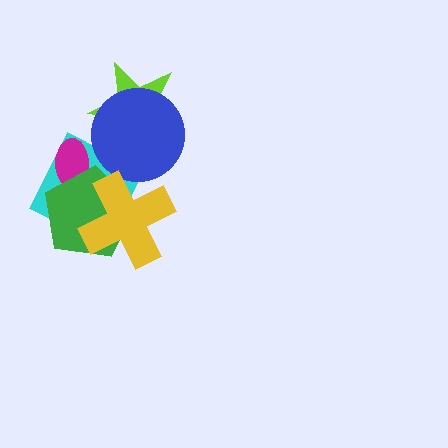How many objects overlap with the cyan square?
4 objects overlap with the cyan square.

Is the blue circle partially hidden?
No, no other shape covers it.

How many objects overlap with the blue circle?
2 objects overlap with the blue circle.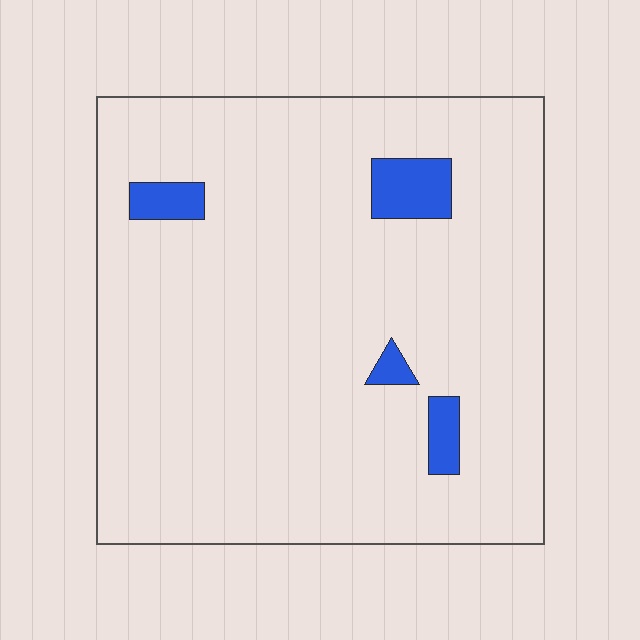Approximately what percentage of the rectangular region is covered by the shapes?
Approximately 5%.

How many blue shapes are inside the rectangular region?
4.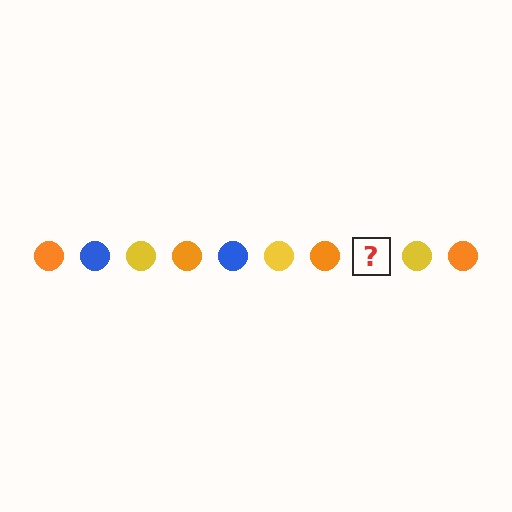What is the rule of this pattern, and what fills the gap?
The rule is that the pattern cycles through orange, blue, yellow circles. The gap should be filled with a blue circle.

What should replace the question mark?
The question mark should be replaced with a blue circle.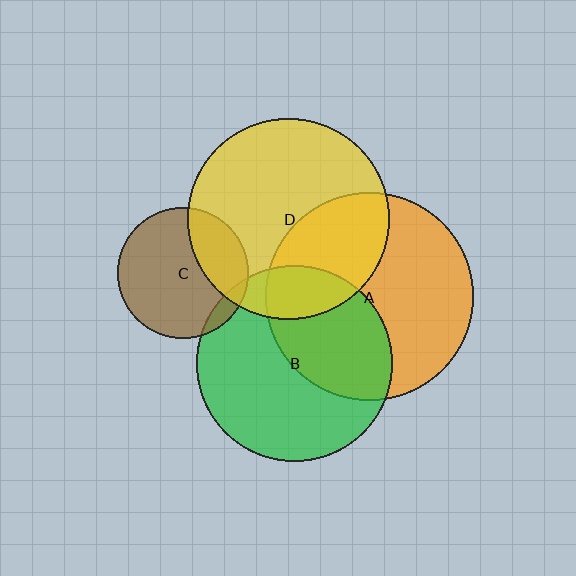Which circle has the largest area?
Circle A (orange).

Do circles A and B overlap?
Yes.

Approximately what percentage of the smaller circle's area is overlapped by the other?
Approximately 40%.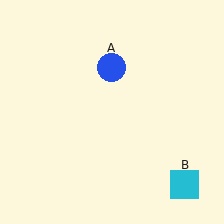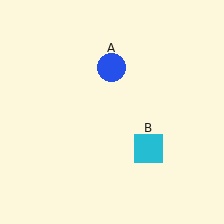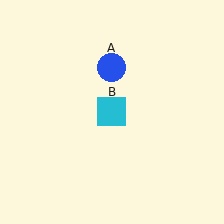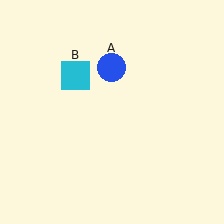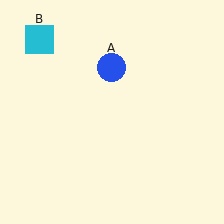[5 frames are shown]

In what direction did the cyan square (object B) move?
The cyan square (object B) moved up and to the left.